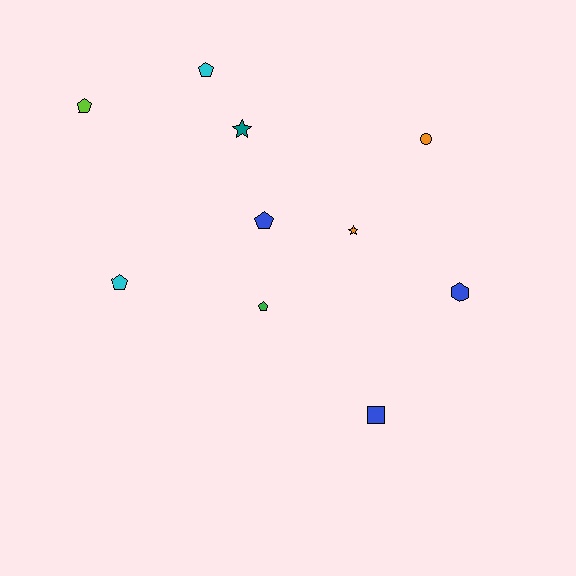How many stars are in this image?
There are 2 stars.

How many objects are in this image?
There are 10 objects.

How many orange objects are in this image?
There are 2 orange objects.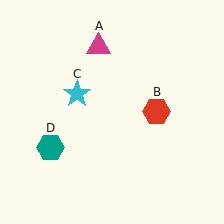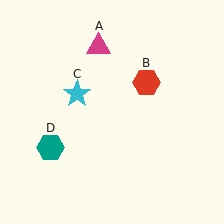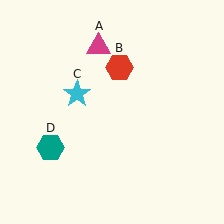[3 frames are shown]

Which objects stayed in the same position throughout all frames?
Magenta triangle (object A) and cyan star (object C) and teal hexagon (object D) remained stationary.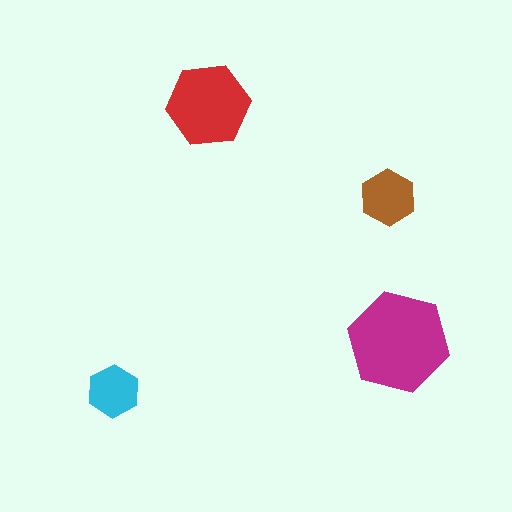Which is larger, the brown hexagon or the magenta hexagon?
The magenta one.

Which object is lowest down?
The cyan hexagon is bottommost.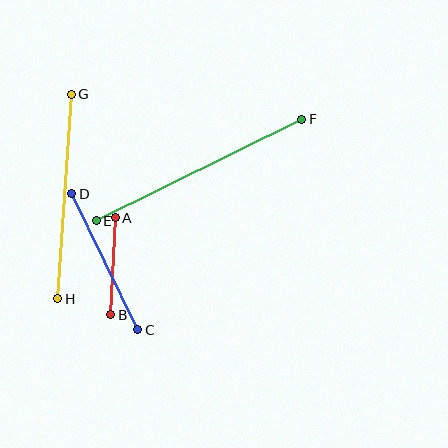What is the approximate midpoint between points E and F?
The midpoint is at approximately (199, 170) pixels.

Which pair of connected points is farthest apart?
Points E and F are farthest apart.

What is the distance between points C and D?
The distance is approximately 151 pixels.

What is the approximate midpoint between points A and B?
The midpoint is at approximately (113, 266) pixels.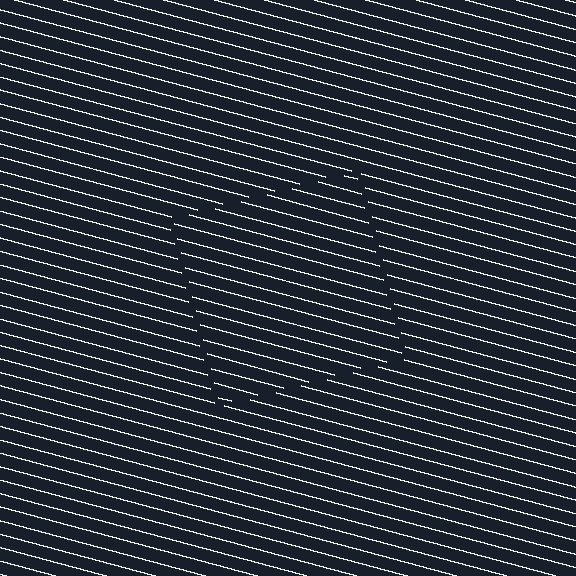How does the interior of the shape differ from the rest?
The interior of the shape contains the same grating, shifted by half a period — the contour is defined by the phase discontinuity where line-ends from the inner and outer gratings abut.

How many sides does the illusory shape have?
4 sides — the line-ends trace a square.